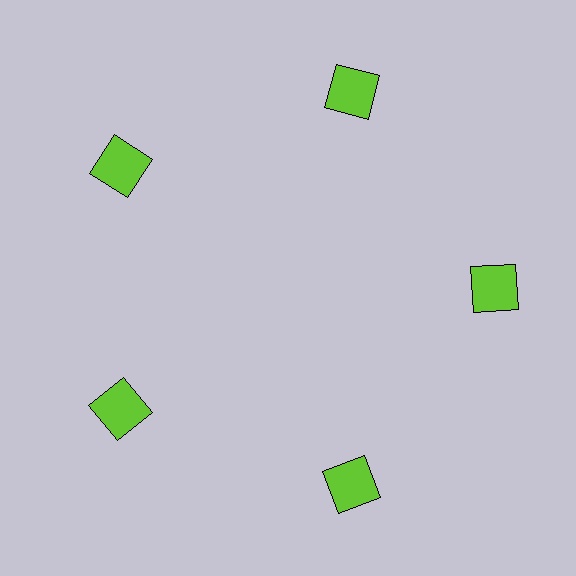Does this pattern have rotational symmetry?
Yes, this pattern has 5-fold rotational symmetry. It looks the same after rotating 72 degrees around the center.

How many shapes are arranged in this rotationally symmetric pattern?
There are 5 shapes, arranged in 5 groups of 1.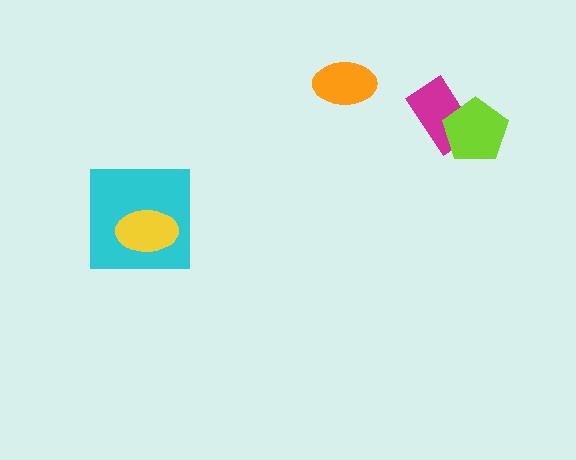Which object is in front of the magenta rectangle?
The lime pentagon is in front of the magenta rectangle.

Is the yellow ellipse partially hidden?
No, no other shape covers it.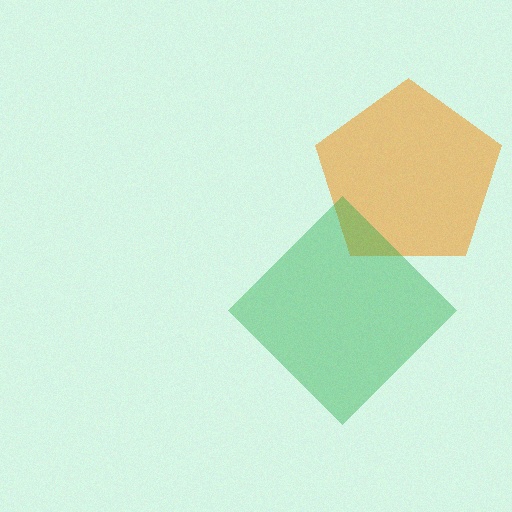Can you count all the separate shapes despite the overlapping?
Yes, there are 2 separate shapes.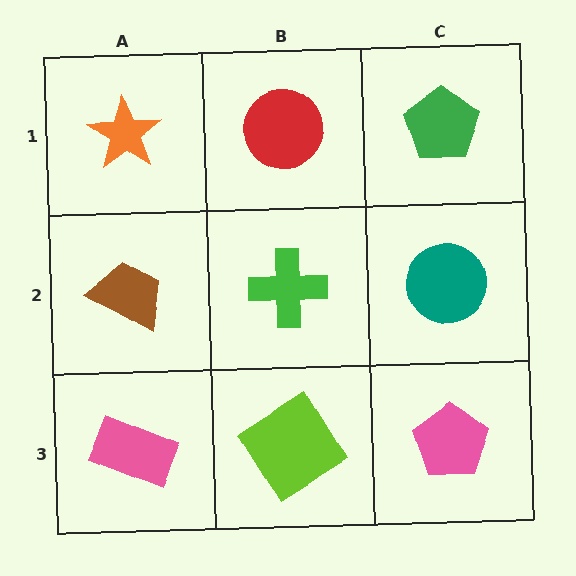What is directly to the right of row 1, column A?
A red circle.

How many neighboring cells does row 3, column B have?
3.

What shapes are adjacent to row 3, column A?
A brown trapezoid (row 2, column A), a lime diamond (row 3, column B).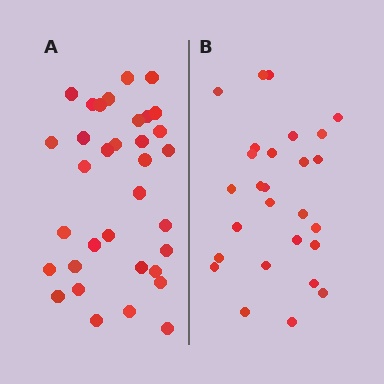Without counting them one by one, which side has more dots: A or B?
Region A (the left region) has more dots.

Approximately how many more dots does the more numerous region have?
Region A has roughly 8 or so more dots than region B.